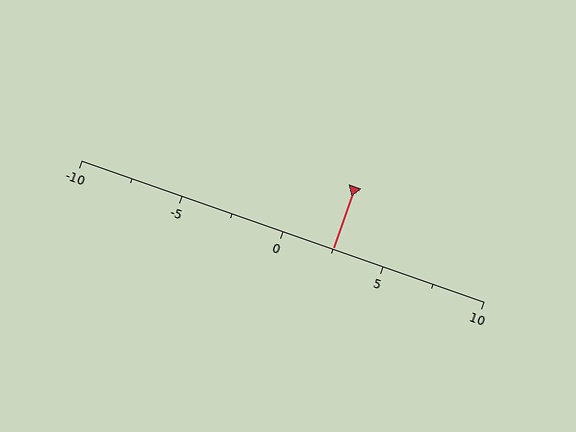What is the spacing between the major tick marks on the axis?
The major ticks are spaced 5 apart.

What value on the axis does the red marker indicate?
The marker indicates approximately 2.5.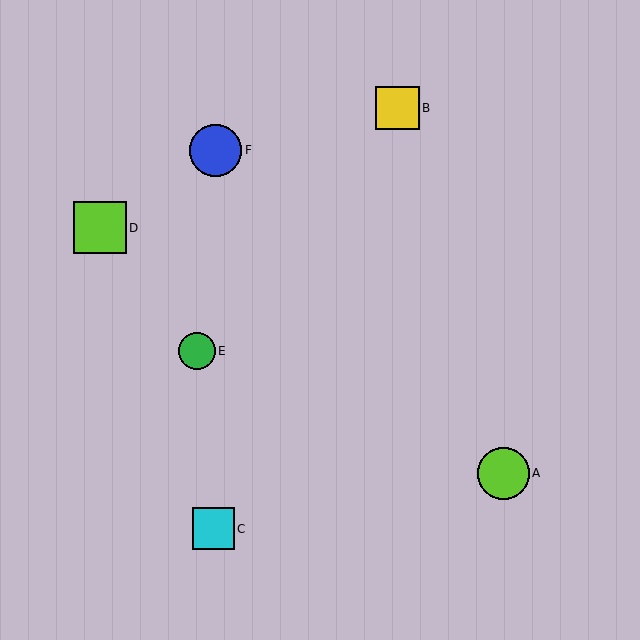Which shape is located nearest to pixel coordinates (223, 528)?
The cyan square (labeled C) at (213, 529) is nearest to that location.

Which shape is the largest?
The lime square (labeled D) is the largest.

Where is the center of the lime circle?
The center of the lime circle is at (503, 473).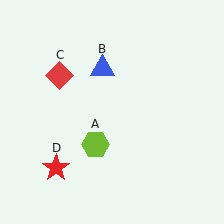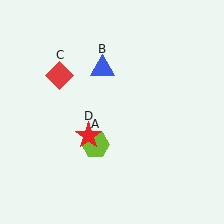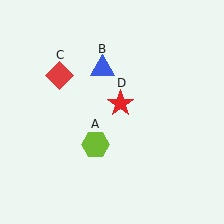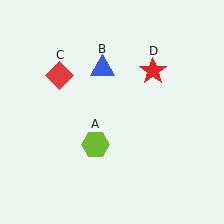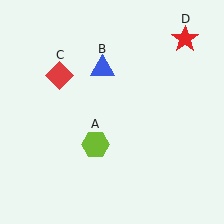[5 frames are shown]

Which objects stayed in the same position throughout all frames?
Lime hexagon (object A) and blue triangle (object B) and red diamond (object C) remained stationary.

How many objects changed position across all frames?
1 object changed position: red star (object D).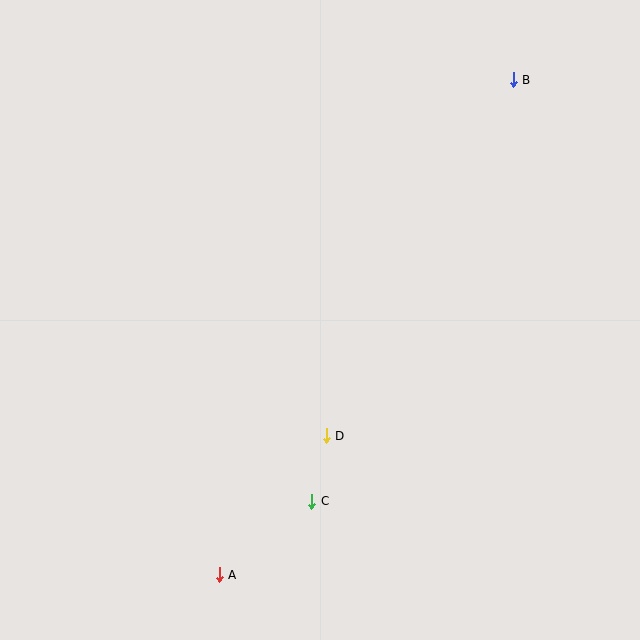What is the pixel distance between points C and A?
The distance between C and A is 119 pixels.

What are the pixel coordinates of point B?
Point B is at (513, 80).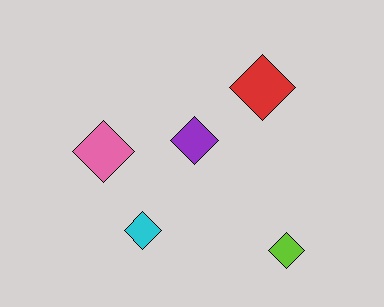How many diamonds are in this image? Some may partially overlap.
There are 5 diamonds.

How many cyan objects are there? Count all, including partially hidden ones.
There is 1 cyan object.